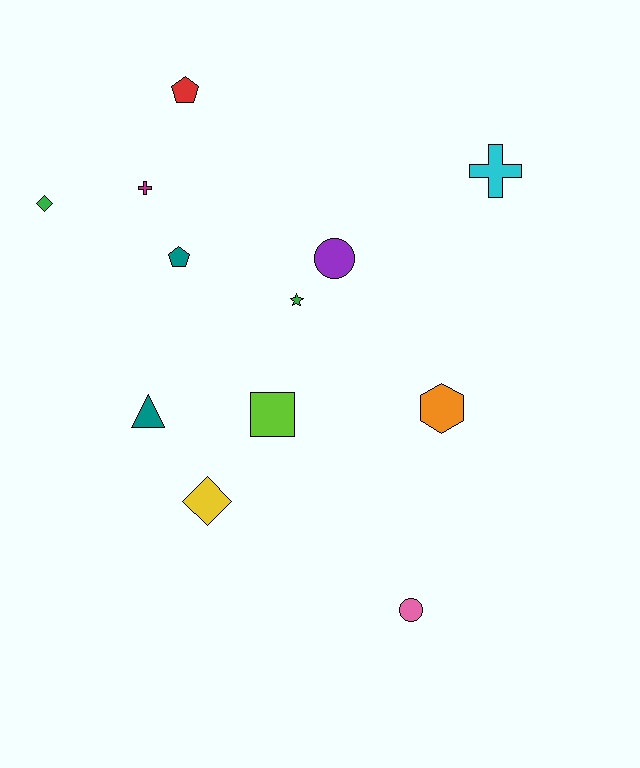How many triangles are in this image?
There is 1 triangle.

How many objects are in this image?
There are 12 objects.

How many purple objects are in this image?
There is 1 purple object.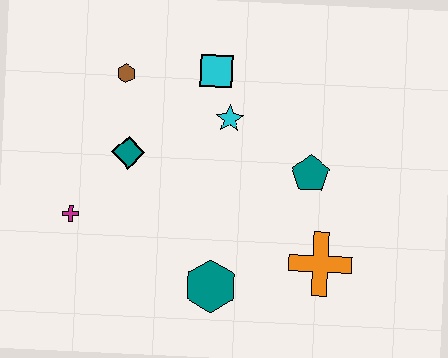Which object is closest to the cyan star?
The cyan square is closest to the cyan star.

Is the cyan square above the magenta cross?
Yes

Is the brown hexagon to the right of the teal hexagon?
No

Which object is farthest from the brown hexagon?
The orange cross is farthest from the brown hexagon.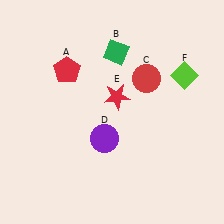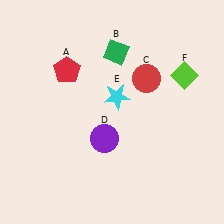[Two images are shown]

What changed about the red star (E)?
In Image 1, E is red. In Image 2, it changed to cyan.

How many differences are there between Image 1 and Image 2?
There is 1 difference between the two images.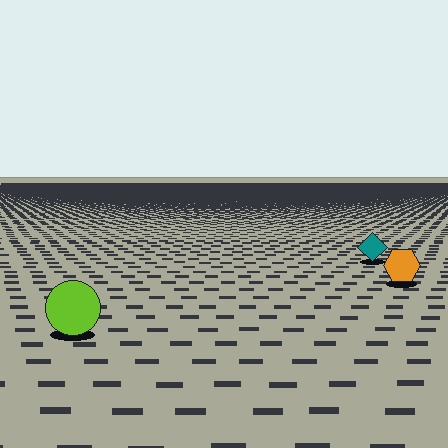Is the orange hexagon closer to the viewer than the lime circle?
No. The lime circle is closer — you can tell from the texture gradient: the ground texture is coarser near it.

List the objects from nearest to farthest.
From nearest to farthest: the lime circle, the orange hexagon, the teal diamond.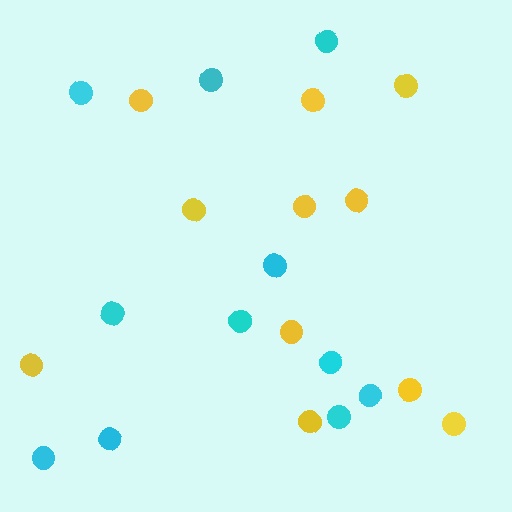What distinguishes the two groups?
There are 2 groups: one group of yellow circles (11) and one group of cyan circles (11).